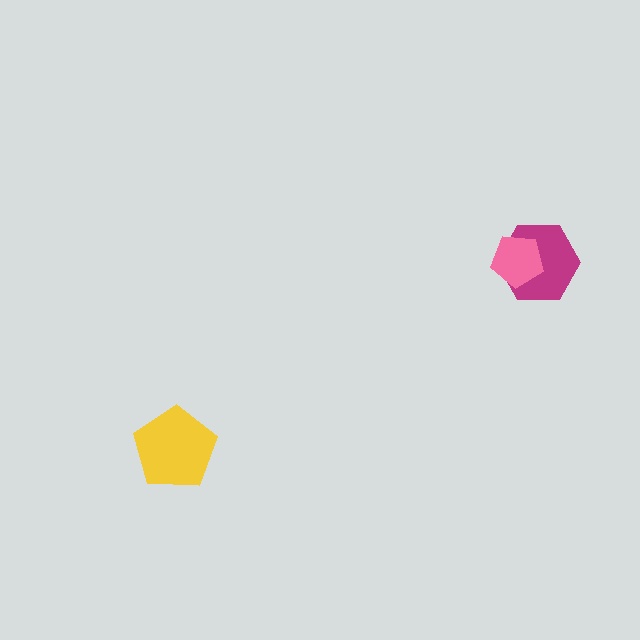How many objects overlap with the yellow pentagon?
0 objects overlap with the yellow pentagon.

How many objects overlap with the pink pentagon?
1 object overlaps with the pink pentagon.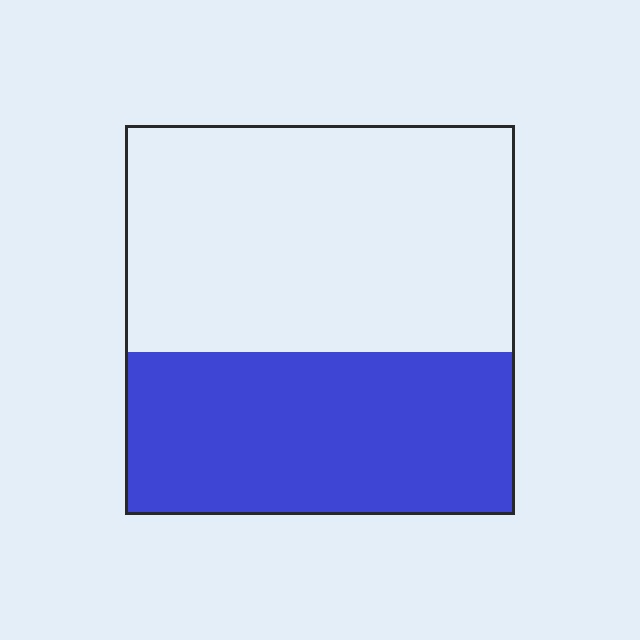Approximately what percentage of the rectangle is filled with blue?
Approximately 40%.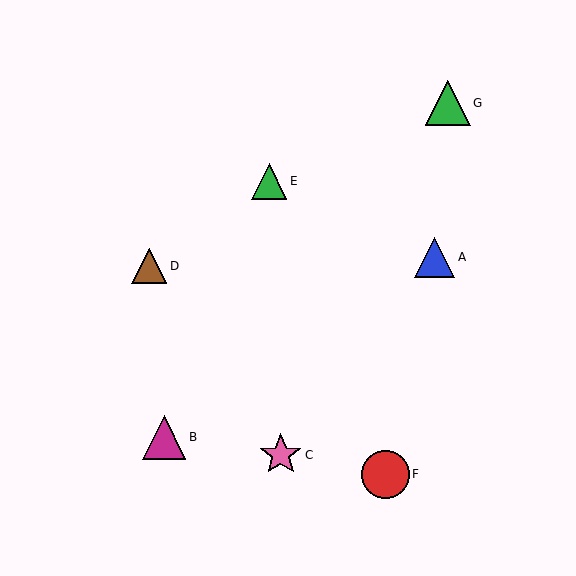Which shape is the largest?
The red circle (labeled F) is the largest.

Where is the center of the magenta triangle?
The center of the magenta triangle is at (164, 437).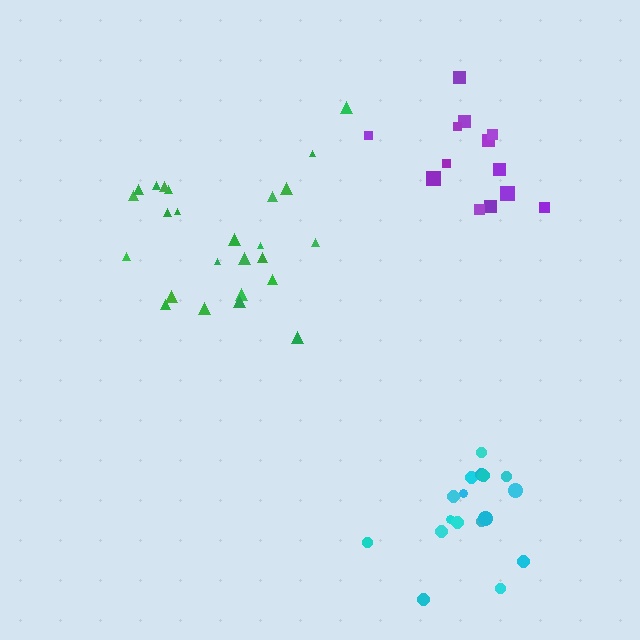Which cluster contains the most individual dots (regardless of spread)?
Green (25).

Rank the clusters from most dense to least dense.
cyan, purple, green.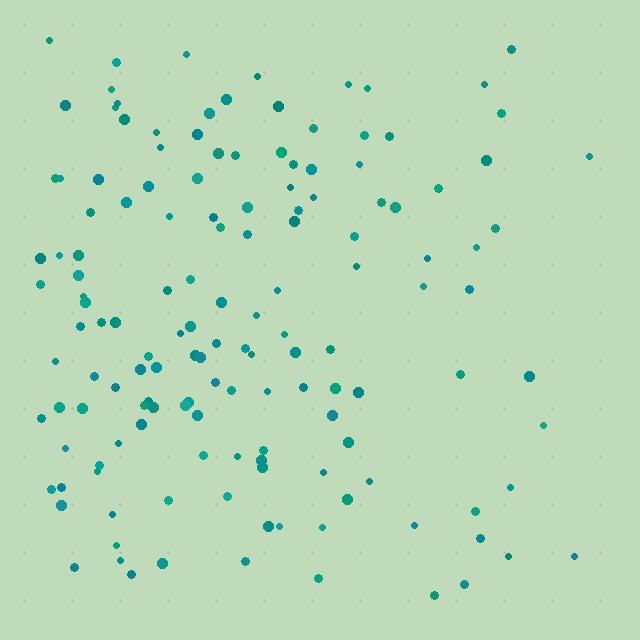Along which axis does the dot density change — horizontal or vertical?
Horizontal.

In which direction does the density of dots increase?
From right to left, with the left side densest.